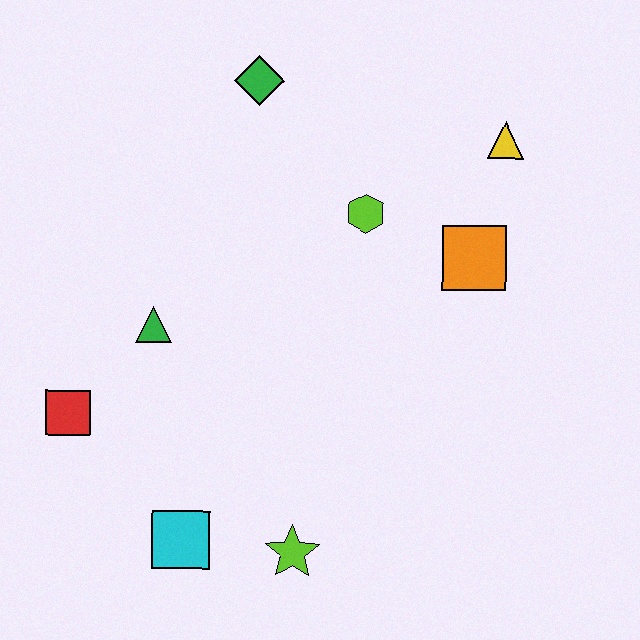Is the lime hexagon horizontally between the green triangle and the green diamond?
No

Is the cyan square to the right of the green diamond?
No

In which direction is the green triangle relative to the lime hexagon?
The green triangle is to the left of the lime hexagon.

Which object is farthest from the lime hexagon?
The cyan square is farthest from the lime hexagon.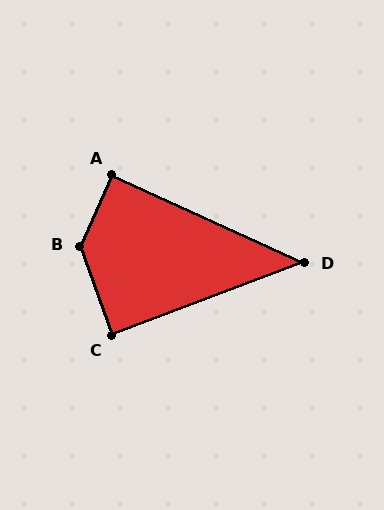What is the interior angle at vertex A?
Approximately 90 degrees (approximately right).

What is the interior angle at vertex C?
Approximately 90 degrees (approximately right).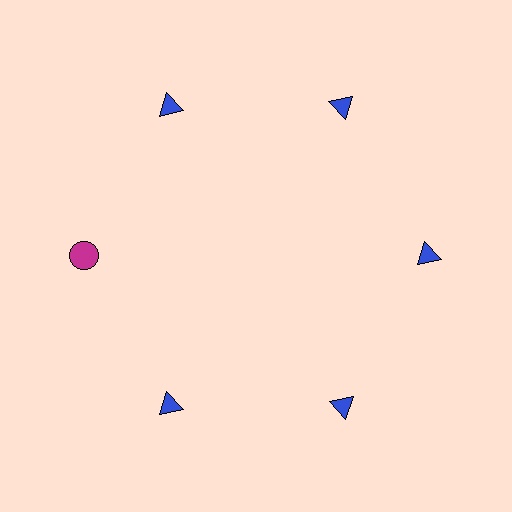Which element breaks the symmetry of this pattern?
The magenta circle at roughly the 9 o'clock position breaks the symmetry. All other shapes are blue triangles.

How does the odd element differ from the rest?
It differs in both color (magenta instead of blue) and shape (circle instead of triangle).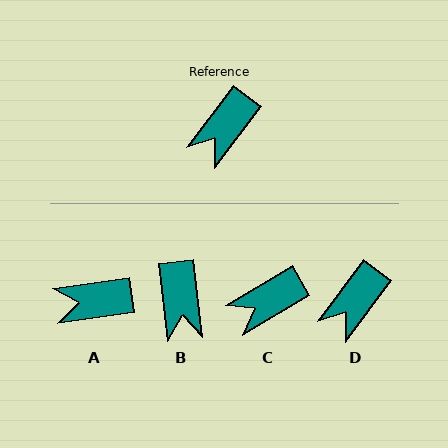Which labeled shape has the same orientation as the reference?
D.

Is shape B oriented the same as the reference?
No, it is off by about 44 degrees.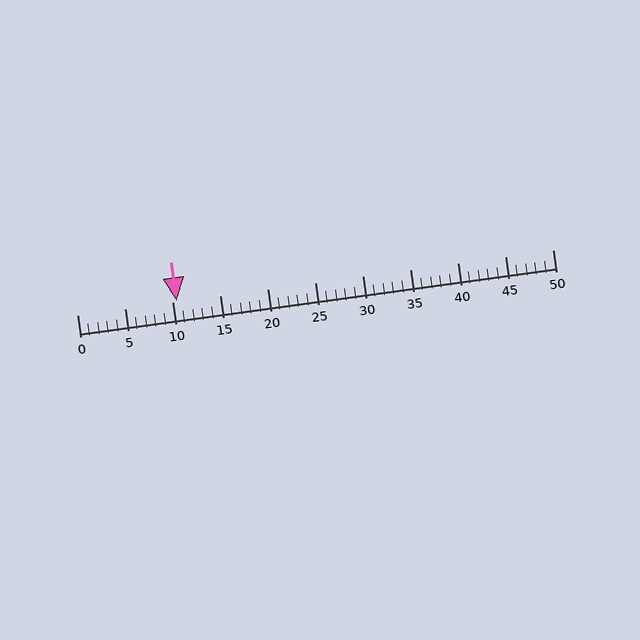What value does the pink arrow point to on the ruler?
The pink arrow points to approximately 10.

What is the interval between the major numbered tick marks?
The major tick marks are spaced 5 units apart.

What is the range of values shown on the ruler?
The ruler shows values from 0 to 50.